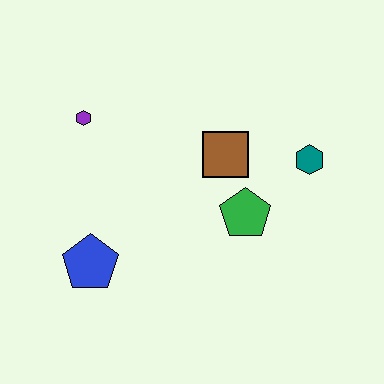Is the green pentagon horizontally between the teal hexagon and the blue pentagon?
Yes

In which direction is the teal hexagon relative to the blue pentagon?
The teal hexagon is to the right of the blue pentagon.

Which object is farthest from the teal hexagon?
The blue pentagon is farthest from the teal hexagon.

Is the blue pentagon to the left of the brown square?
Yes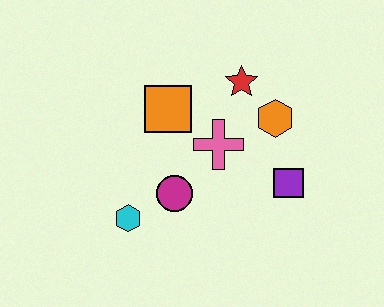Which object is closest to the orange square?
The pink cross is closest to the orange square.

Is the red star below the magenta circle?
No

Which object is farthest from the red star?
The cyan hexagon is farthest from the red star.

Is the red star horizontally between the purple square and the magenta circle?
Yes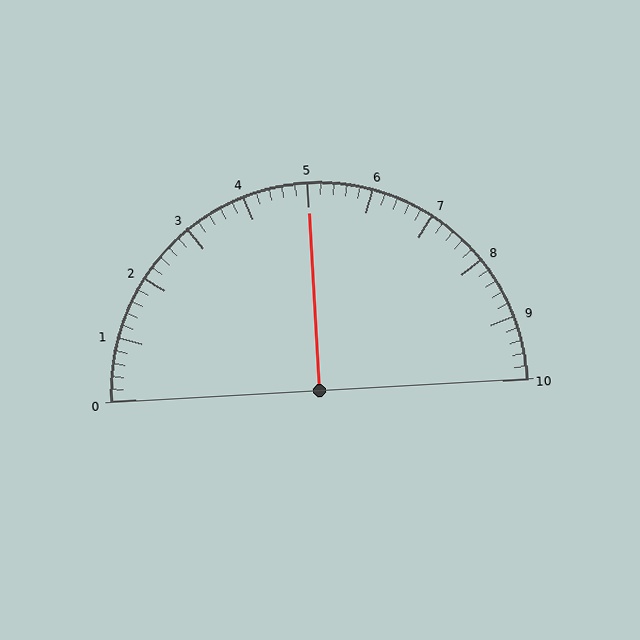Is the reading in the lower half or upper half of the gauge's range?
The reading is in the upper half of the range (0 to 10).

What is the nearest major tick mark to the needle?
The nearest major tick mark is 5.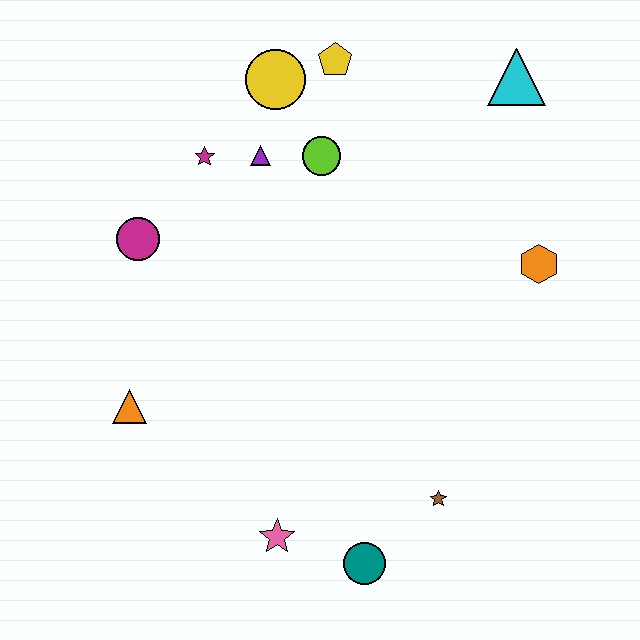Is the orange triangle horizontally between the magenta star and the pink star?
No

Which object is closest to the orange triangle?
The magenta circle is closest to the orange triangle.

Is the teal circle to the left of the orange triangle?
No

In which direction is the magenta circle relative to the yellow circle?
The magenta circle is below the yellow circle.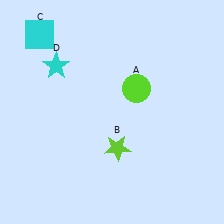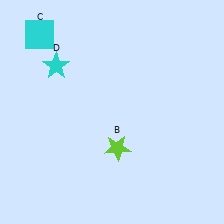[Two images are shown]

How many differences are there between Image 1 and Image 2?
There is 1 difference between the two images.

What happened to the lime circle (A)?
The lime circle (A) was removed in Image 2. It was in the top-right area of Image 1.